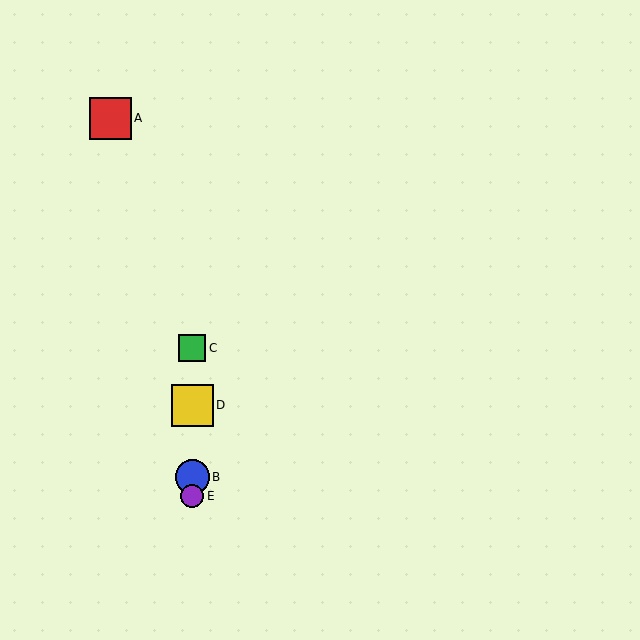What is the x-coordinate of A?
Object A is at x≈110.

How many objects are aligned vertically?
4 objects (B, C, D, E) are aligned vertically.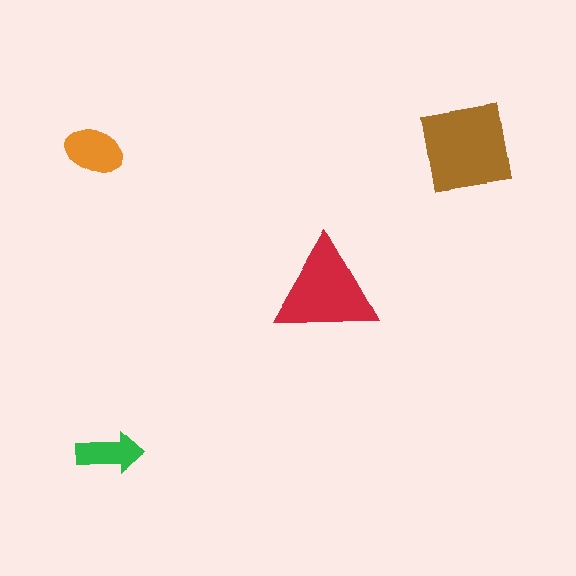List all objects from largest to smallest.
The brown square, the red triangle, the orange ellipse, the green arrow.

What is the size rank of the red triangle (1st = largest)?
2nd.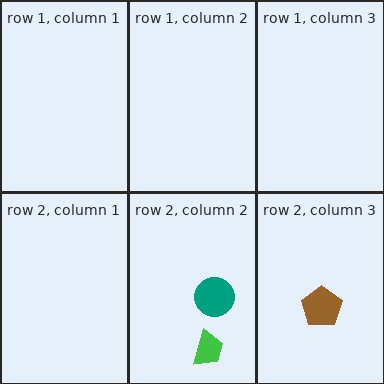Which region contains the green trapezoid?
The row 2, column 2 region.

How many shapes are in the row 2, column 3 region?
1.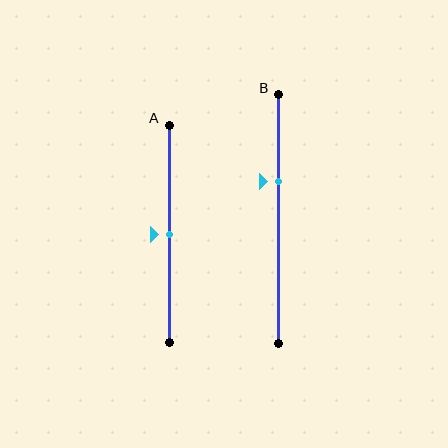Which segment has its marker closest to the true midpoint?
Segment A has its marker closest to the true midpoint.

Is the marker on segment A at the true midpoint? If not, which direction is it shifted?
Yes, the marker on segment A is at the true midpoint.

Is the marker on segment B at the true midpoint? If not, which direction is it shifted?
No, the marker on segment B is shifted upward by about 15% of the segment length.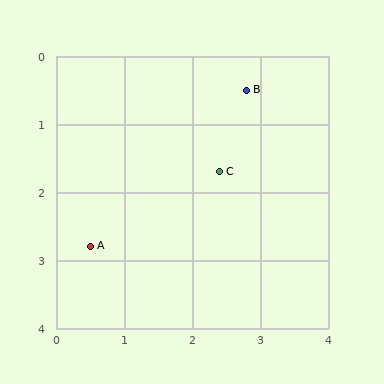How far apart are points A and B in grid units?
Points A and B are about 3.3 grid units apart.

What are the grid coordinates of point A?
Point A is at approximately (0.5, 2.8).